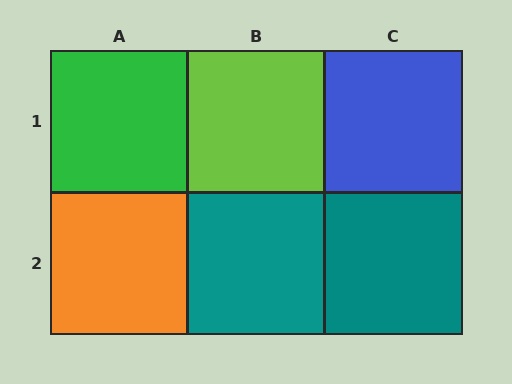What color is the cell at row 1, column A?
Green.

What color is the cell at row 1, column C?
Blue.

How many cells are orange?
1 cell is orange.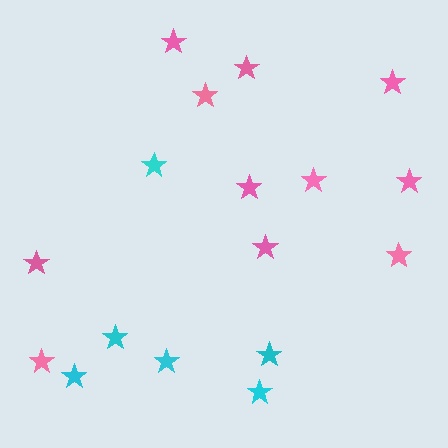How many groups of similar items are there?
There are 2 groups: one group of pink stars (11) and one group of cyan stars (6).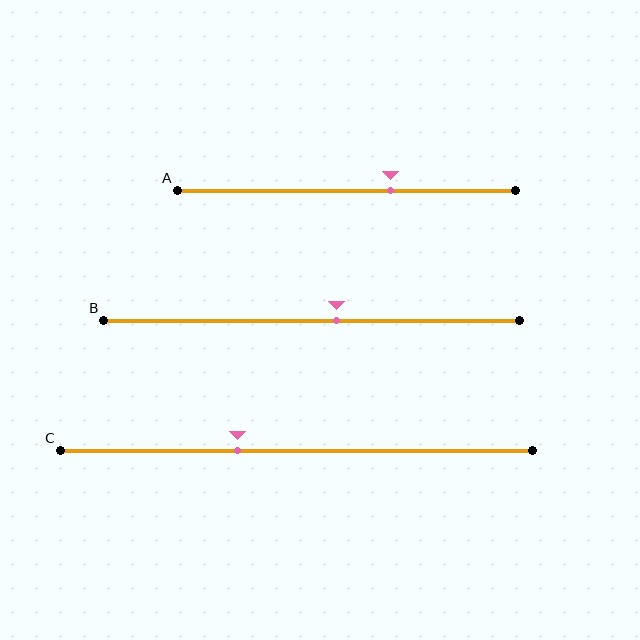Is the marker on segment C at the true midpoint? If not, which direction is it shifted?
No, the marker on segment C is shifted to the left by about 12% of the segment length.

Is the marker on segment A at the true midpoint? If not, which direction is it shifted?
No, the marker on segment A is shifted to the right by about 13% of the segment length.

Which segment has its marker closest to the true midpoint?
Segment B has its marker closest to the true midpoint.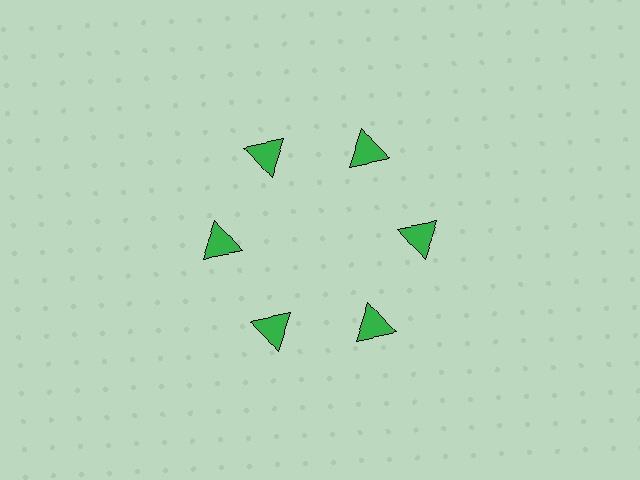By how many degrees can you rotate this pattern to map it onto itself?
The pattern maps onto itself every 60 degrees of rotation.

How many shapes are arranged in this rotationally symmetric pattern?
There are 6 shapes, arranged in 6 groups of 1.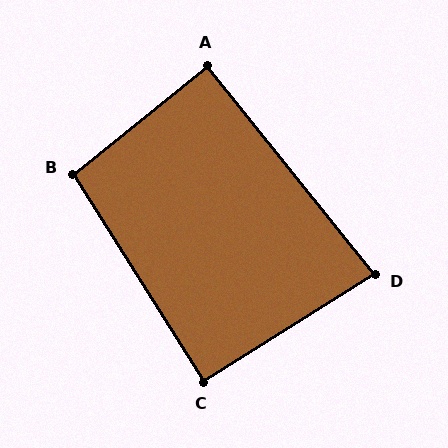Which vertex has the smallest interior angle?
D, at approximately 83 degrees.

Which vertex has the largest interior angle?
B, at approximately 97 degrees.